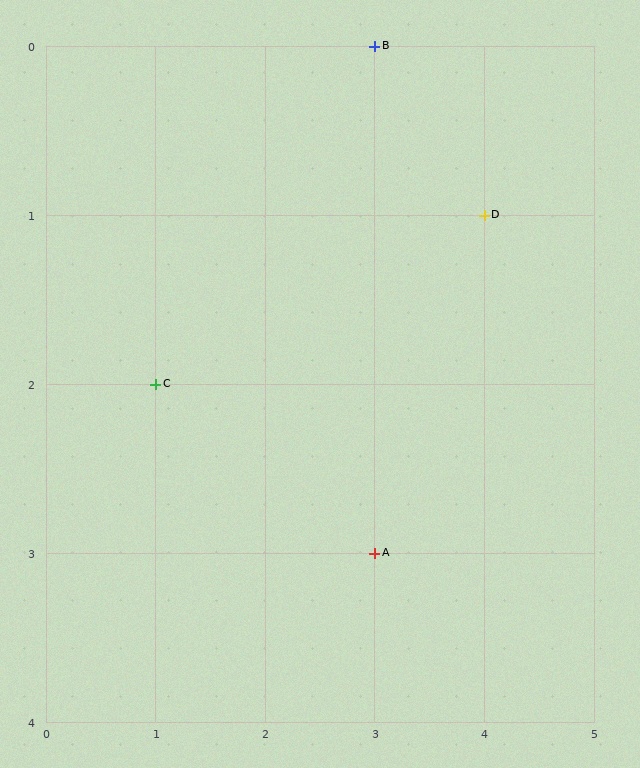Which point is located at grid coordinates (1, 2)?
Point C is at (1, 2).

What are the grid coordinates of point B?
Point B is at grid coordinates (3, 0).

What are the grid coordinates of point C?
Point C is at grid coordinates (1, 2).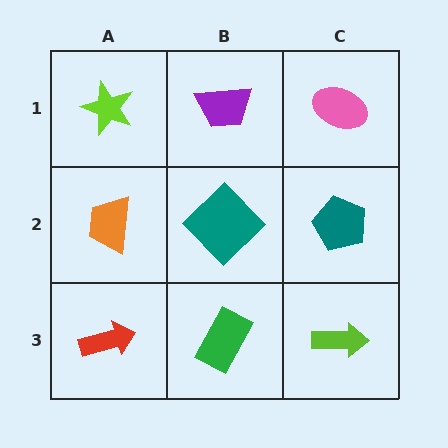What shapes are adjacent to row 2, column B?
A purple trapezoid (row 1, column B), a green rectangle (row 3, column B), an orange trapezoid (row 2, column A), a teal pentagon (row 2, column C).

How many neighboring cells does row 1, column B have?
3.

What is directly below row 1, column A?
An orange trapezoid.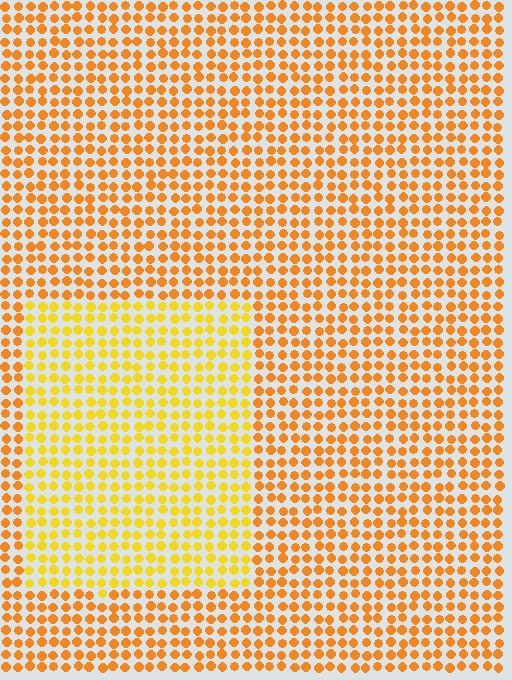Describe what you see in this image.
The image is filled with small orange elements in a uniform arrangement. A rectangle-shaped region is visible where the elements are tinted to a slightly different hue, forming a subtle color boundary.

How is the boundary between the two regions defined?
The boundary is defined purely by a slight shift in hue (about 24 degrees). Spacing, size, and orientation are identical on both sides.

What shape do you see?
I see a rectangle.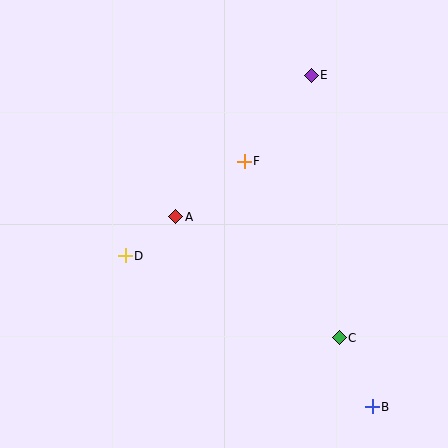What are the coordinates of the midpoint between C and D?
The midpoint between C and D is at (232, 297).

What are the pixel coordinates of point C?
Point C is at (339, 338).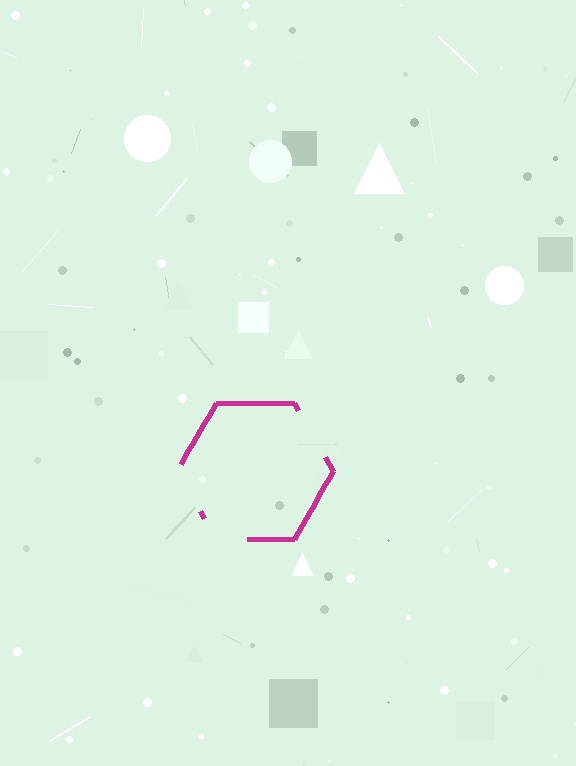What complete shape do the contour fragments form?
The contour fragments form a hexagon.